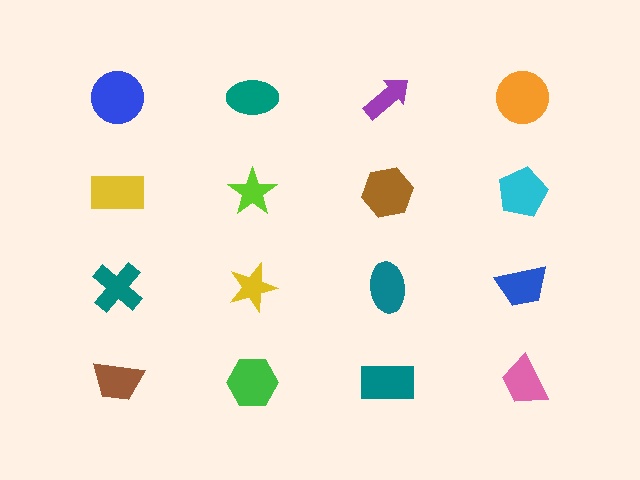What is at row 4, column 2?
A green hexagon.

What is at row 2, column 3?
A brown hexagon.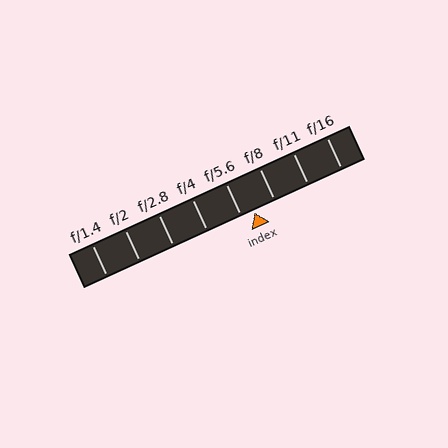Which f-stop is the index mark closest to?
The index mark is closest to f/5.6.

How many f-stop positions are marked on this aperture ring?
There are 8 f-stop positions marked.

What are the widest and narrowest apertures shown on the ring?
The widest aperture shown is f/1.4 and the narrowest is f/16.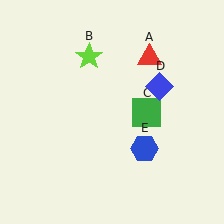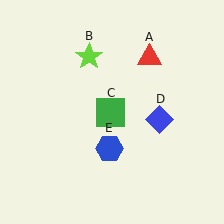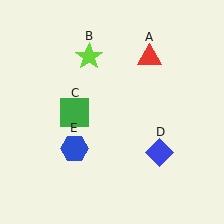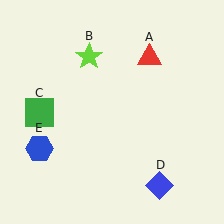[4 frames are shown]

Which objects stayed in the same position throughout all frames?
Red triangle (object A) and lime star (object B) remained stationary.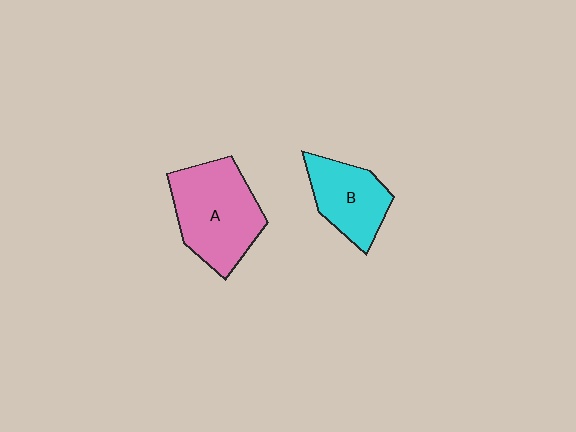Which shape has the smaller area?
Shape B (cyan).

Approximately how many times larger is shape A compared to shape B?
Approximately 1.5 times.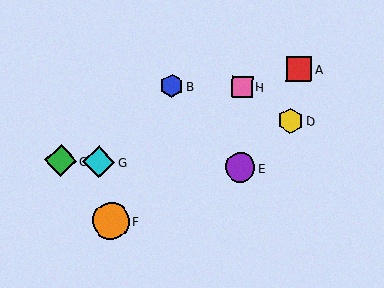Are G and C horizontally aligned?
Yes, both are at y≈162.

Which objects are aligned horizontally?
Objects C, E, G are aligned horizontally.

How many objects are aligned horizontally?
3 objects (C, E, G) are aligned horizontally.